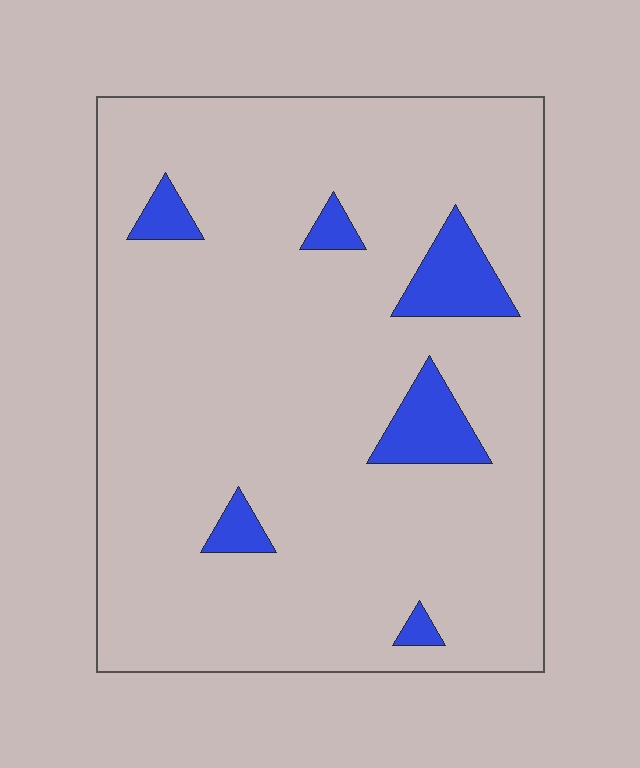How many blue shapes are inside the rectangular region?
6.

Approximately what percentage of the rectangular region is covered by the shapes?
Approximately 10%.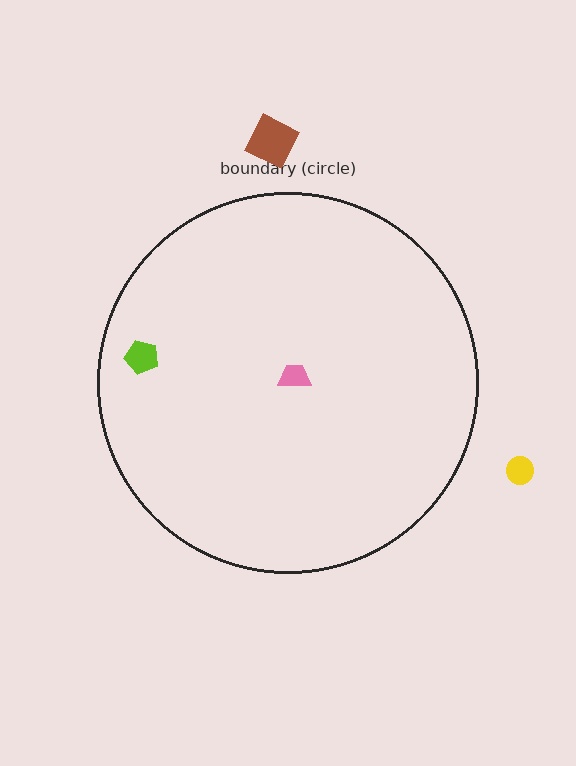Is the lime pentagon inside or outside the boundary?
Inside.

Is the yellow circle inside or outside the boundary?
Outside.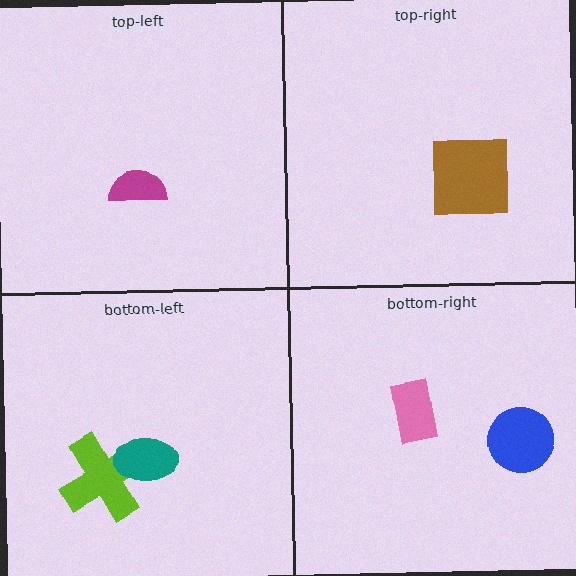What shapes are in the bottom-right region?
The blue circle, the pink rectangle.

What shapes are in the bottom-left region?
The lime cross, the teal ellipse.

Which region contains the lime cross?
The bottom-left region.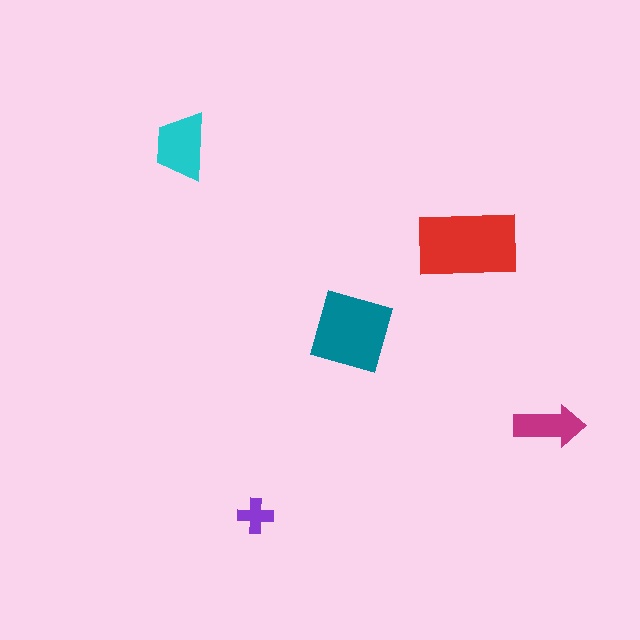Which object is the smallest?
The purple cross.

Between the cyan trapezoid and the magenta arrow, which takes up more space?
The cyan trapezoid.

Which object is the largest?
The red rectangle.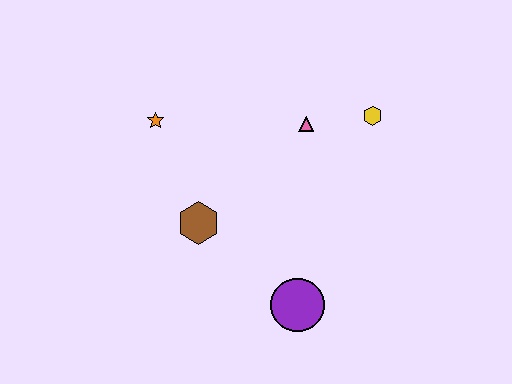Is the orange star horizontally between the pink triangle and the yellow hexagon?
No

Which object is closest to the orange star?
The brown hexagon is closest to the orange star.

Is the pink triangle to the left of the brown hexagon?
No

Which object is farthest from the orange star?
The purple circle is farthest from the orange star.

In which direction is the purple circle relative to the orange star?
The purple circle is below the orange star.